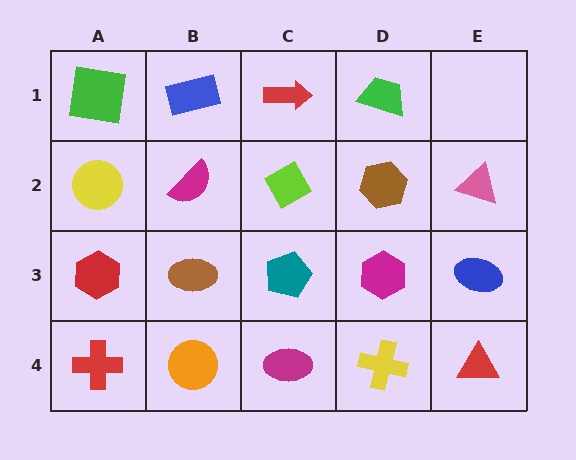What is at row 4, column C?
A magenta ellipse.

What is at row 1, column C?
A red arrow.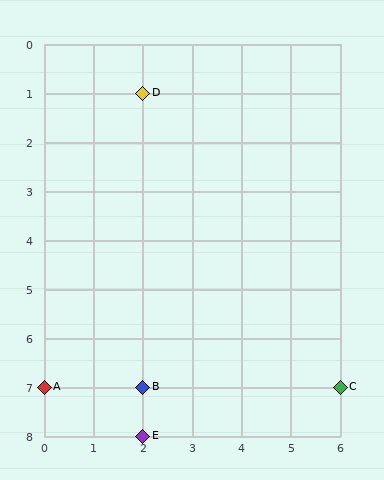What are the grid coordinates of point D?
Point D is at grid coordinates (2, 1).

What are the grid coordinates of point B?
Point B is at grid coordinates (2, 7).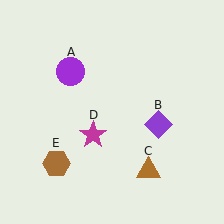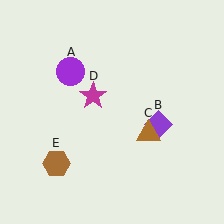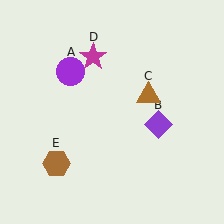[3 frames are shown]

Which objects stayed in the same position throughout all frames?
Purple circle (object A) and purple diamond (object B) and brown hexagon (object E) remained stationary.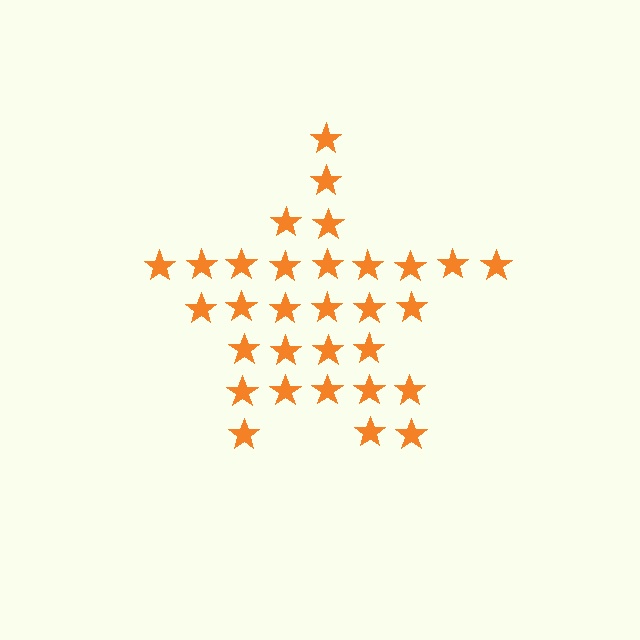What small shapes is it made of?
It is made of small stars.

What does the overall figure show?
The overall figure shows a star.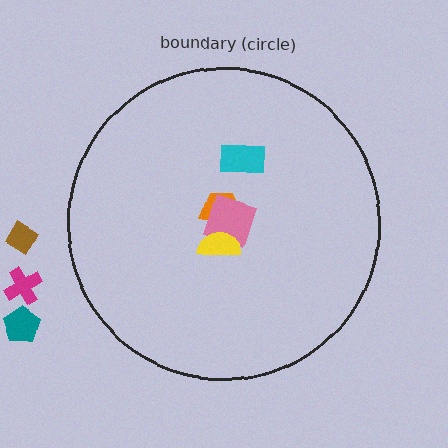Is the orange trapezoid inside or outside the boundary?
Inside.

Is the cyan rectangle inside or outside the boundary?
Inside.